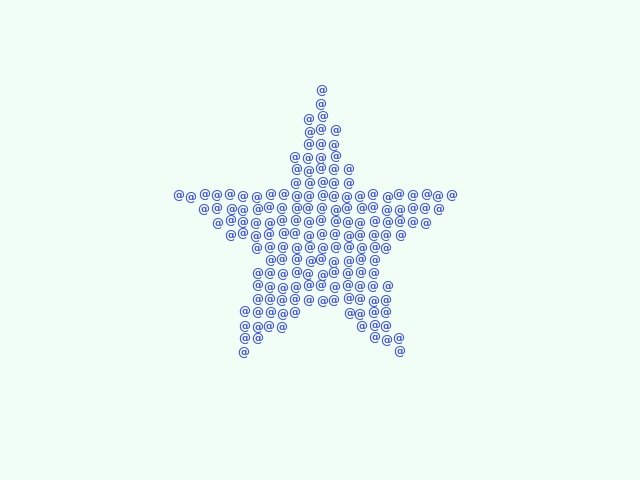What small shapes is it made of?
It is made of small at signs.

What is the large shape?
The large shape is a star.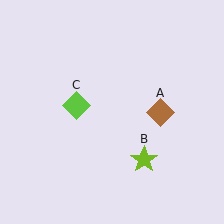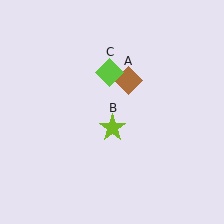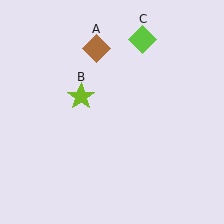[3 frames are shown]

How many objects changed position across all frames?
3 objects changed position: brown diamond (object A), lime star (object B), lime diamond (object C).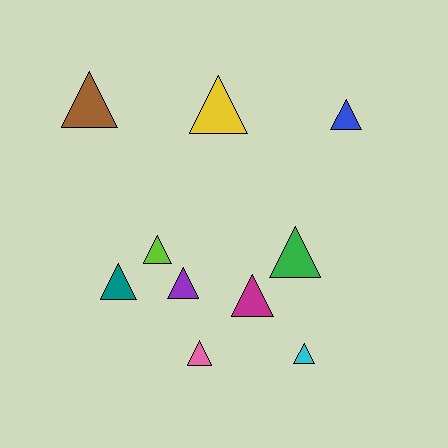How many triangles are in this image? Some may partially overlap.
There are 10 triangles.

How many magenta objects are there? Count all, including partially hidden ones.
There is 1 magenta object.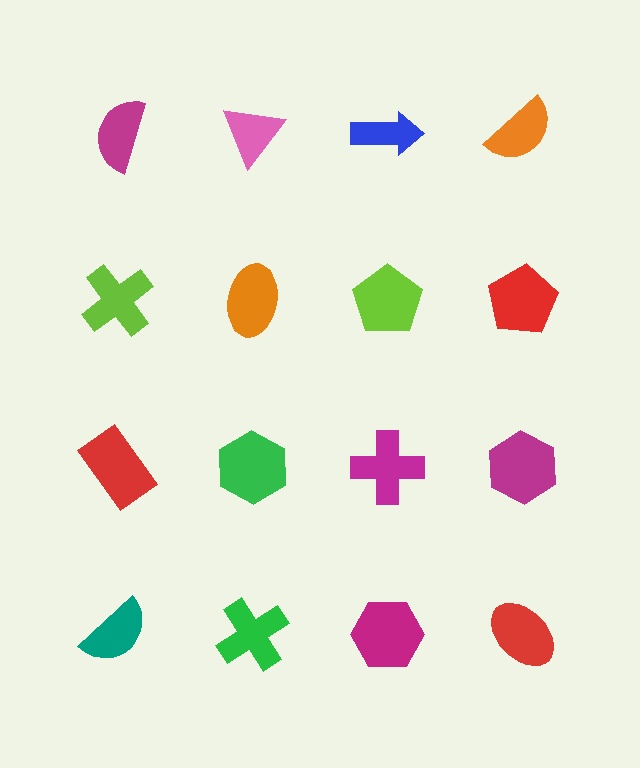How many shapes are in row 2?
4 shapes.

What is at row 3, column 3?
A magenta cross.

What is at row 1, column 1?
A magenta semicircle.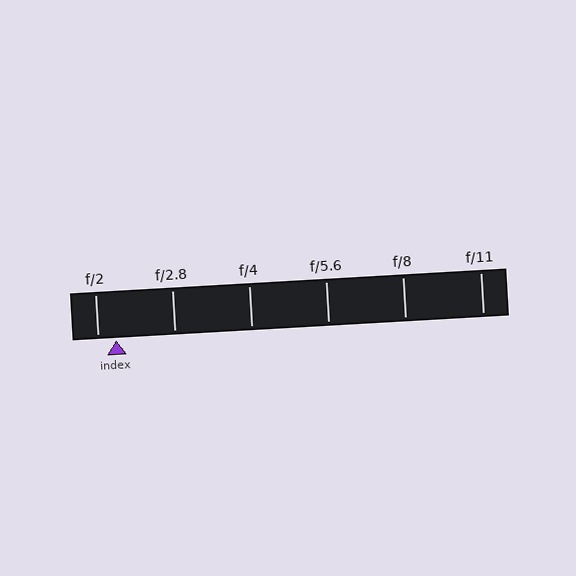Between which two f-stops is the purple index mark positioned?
The index mark is between f/2 and f/2.8.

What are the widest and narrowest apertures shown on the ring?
The widest aperture shown is f/2 and the narrowest is f/11.